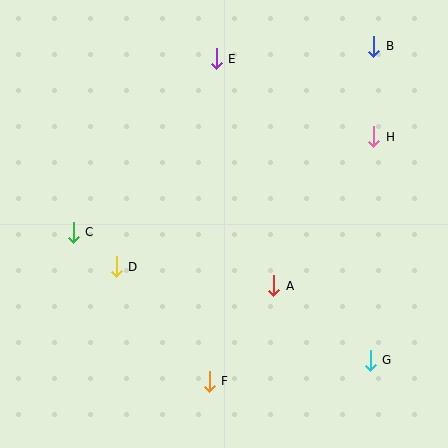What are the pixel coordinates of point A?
Point A is at (274, 286).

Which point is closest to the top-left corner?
Point E is closest to the top-left corner.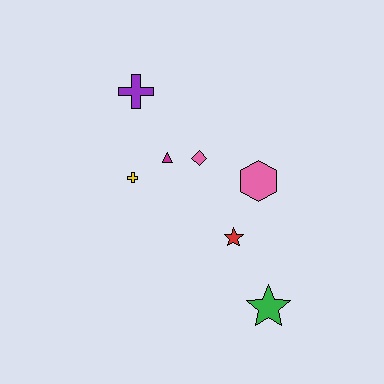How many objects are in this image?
There are 7 objects.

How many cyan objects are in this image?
There are no cyan objects.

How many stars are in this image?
There are 2 stars.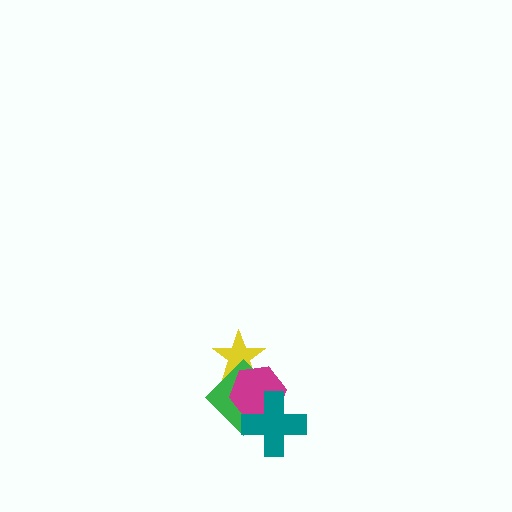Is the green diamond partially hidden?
Yes, it is partially covered by another shape.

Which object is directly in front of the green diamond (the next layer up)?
The magenta hexagon is directly in front of the green diamond.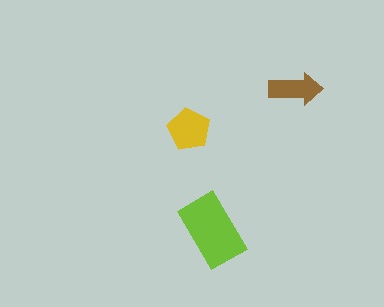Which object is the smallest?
The brown arrow.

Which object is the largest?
The lime rectangle.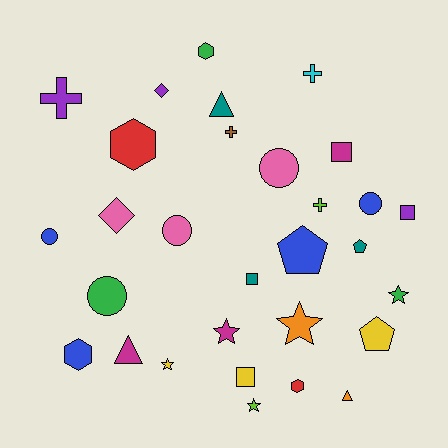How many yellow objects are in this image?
There are 3 yellow objects.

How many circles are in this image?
There are 5 circles.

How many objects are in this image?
There are 30 objects.